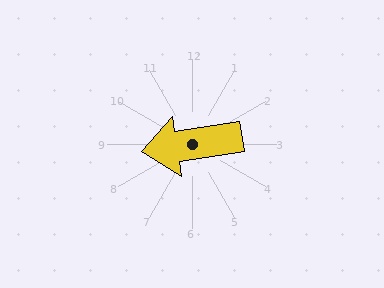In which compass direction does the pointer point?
West.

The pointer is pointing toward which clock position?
Roughly 9 o'clock.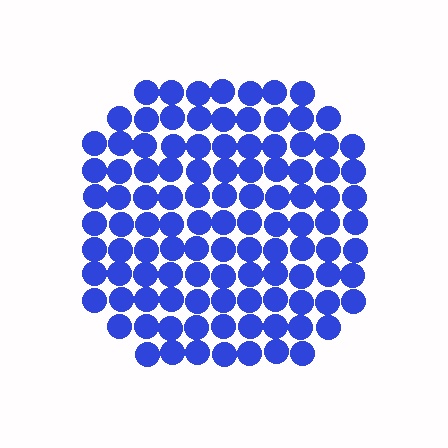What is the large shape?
The large shape is a circle.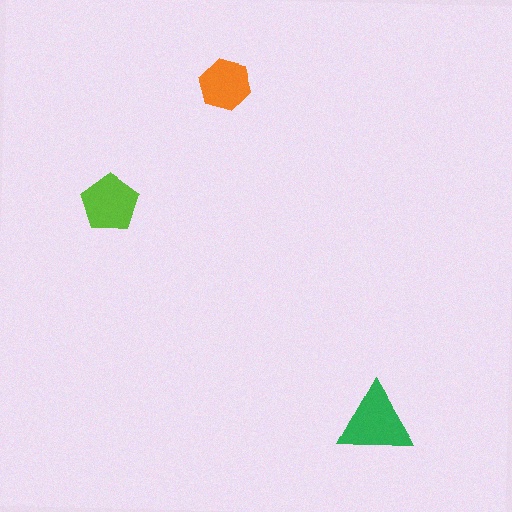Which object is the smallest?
The orange hexagon.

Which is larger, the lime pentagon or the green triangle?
The green triangle.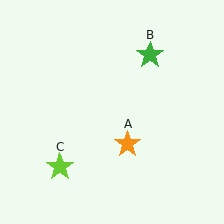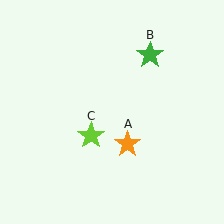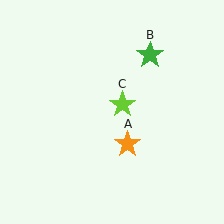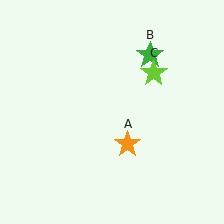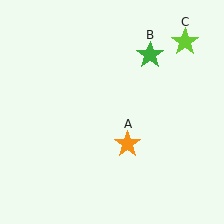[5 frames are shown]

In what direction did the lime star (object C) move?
The lime star (object C) moved up and to the right.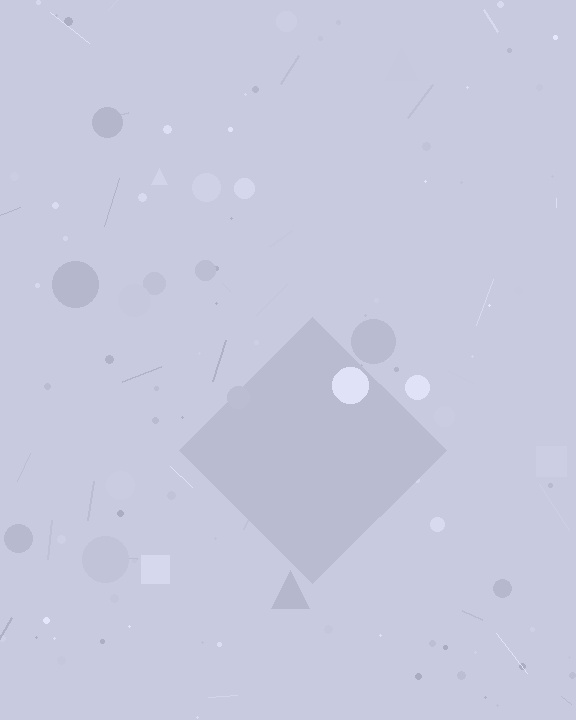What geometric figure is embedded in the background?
A diamond is embedded in the background.